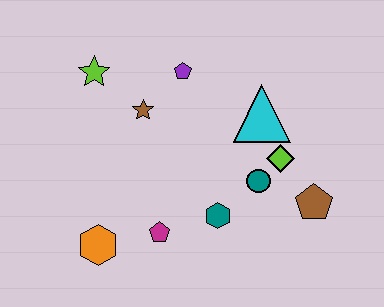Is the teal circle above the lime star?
No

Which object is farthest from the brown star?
The brown pentagon is farthest from the brown star.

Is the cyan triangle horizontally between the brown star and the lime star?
No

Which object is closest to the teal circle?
The lime diamond is closest to the teal circle.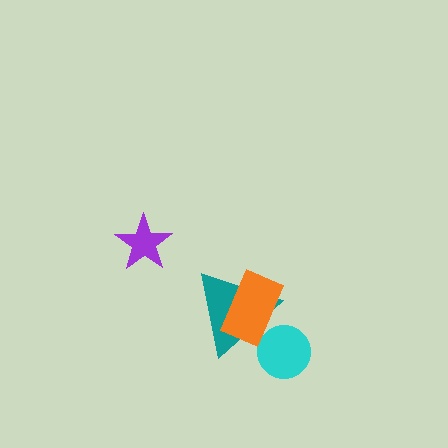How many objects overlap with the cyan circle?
1 object overlaps with the cyan circle.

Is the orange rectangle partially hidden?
No, no other shape covers it.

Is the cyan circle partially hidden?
Yes, it is partially covered by another shape.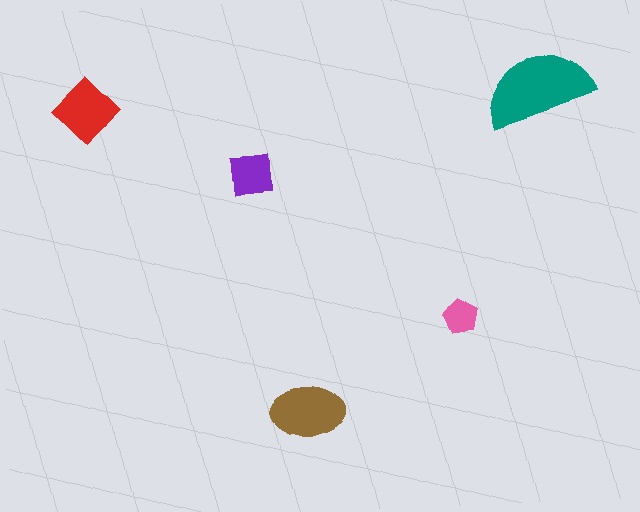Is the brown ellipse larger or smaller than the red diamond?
Larger.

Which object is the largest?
The teal semicircle.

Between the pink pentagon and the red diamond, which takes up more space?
The red diamond.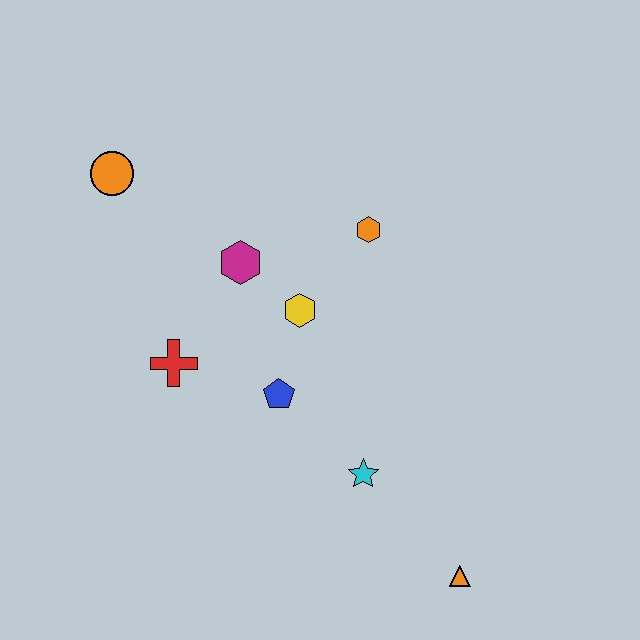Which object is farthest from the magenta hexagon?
The orange triangle is farthest from the magenta hexagon.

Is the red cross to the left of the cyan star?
Yes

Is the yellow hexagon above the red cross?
Yes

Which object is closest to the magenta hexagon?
The yellow hexagon is closest to the magenta hexagon.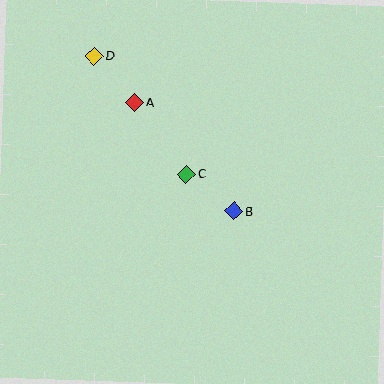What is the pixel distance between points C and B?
The distance between C and B is 61 pixels.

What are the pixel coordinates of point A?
Point A is at (135, 102).